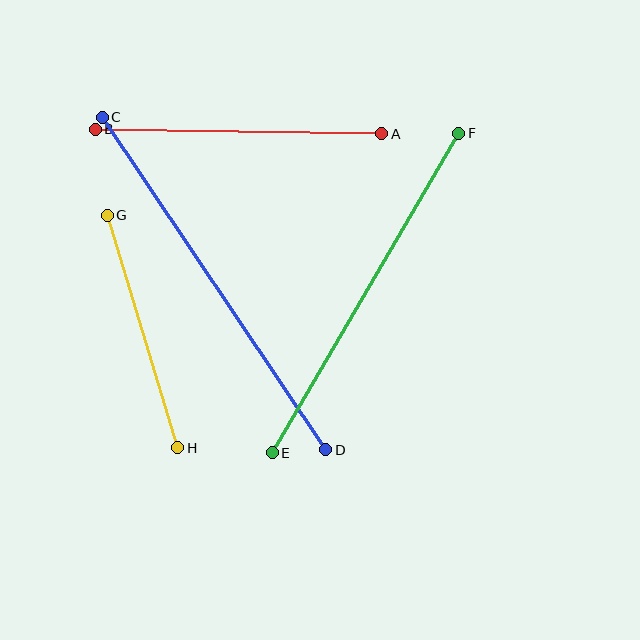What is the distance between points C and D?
The distance is approximately 400 pixels.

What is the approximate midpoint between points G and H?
The midpoint is at approximately (142, 331) pixels.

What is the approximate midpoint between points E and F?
The midpoint is at approximately (366, 293) pixels.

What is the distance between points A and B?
The distance is approximately 287 pixels.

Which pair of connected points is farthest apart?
Points C and D are farthest apart.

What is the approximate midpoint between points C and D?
The midpoint is at approximately (214, 284) pixels.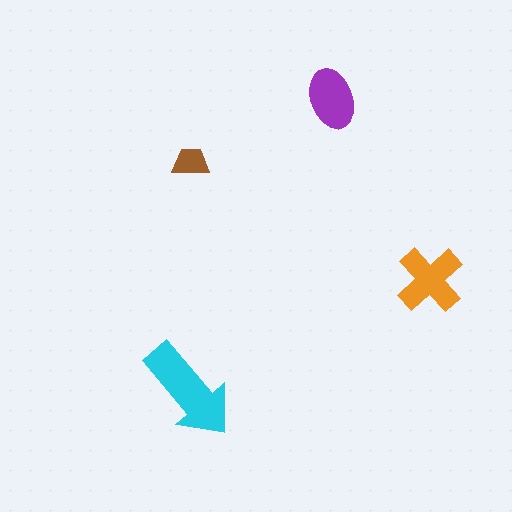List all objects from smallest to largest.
The brown trapezoid, the purple ellipse, the orange cross, the cyan arrow.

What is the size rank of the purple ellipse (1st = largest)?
3rd.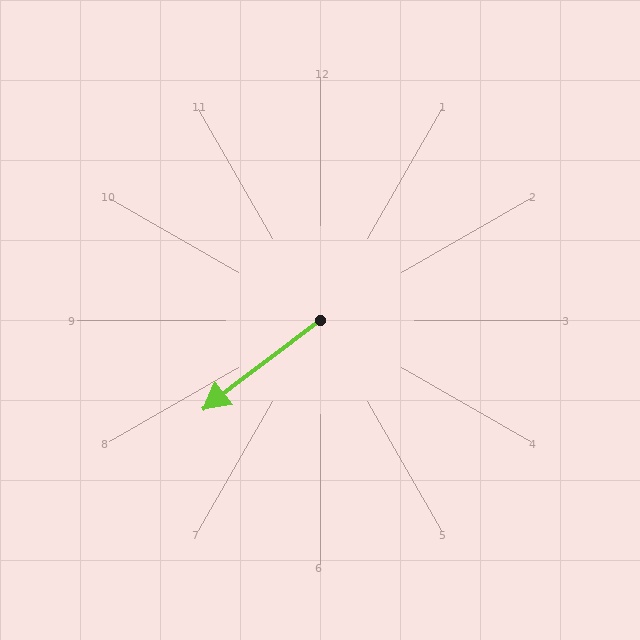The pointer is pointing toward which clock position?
Roughly 8 o'clock.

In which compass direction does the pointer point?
Southwest.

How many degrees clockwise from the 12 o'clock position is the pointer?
Approximately 233 degrees.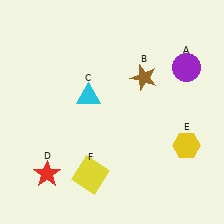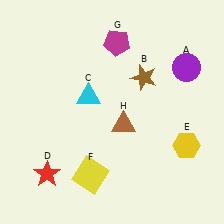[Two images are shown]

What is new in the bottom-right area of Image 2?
A brown triangle (H) was added in the bottom-right area of Image 2.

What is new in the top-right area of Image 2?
A magenta pentagon (G) was added in the top-right area of Image 2.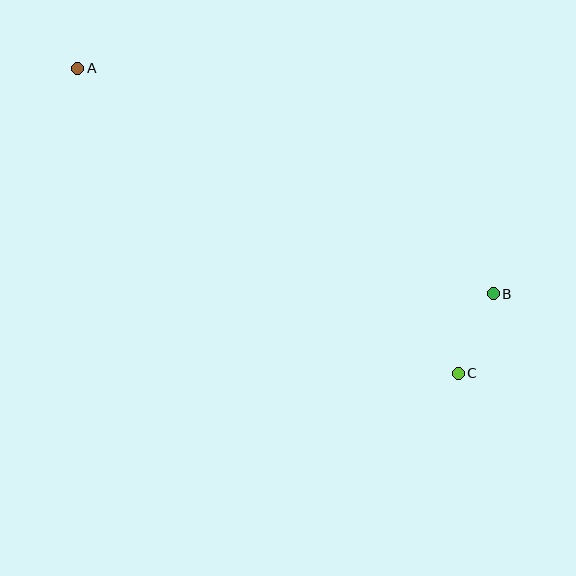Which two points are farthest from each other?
Points A and C are farthest from each other.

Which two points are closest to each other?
Points B and C are closest to each other.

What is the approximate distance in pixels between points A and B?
The distance between A and B is approximately 473 pixels.